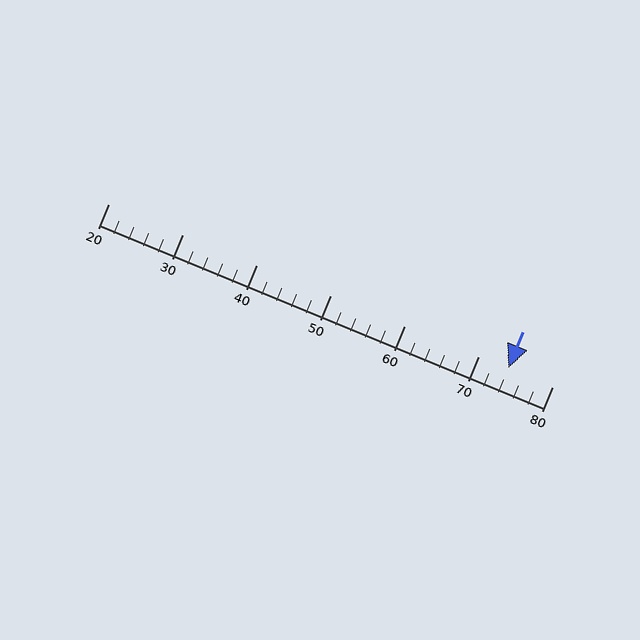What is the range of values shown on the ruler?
The ruler shows values from 20 to 80.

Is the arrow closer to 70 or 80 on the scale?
The arrow is closer to 70.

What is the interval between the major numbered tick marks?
The major tick marks are spaced 10 units apart.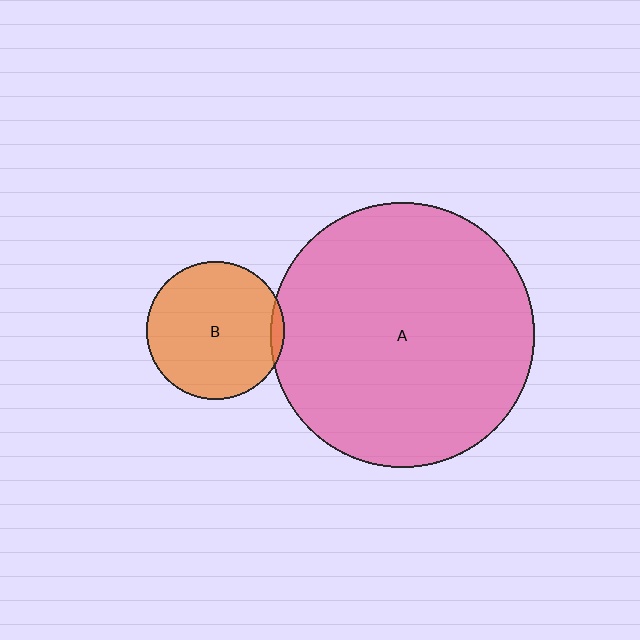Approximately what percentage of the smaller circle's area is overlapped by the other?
Approximately 5%.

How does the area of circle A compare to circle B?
Approximately 3.7 times.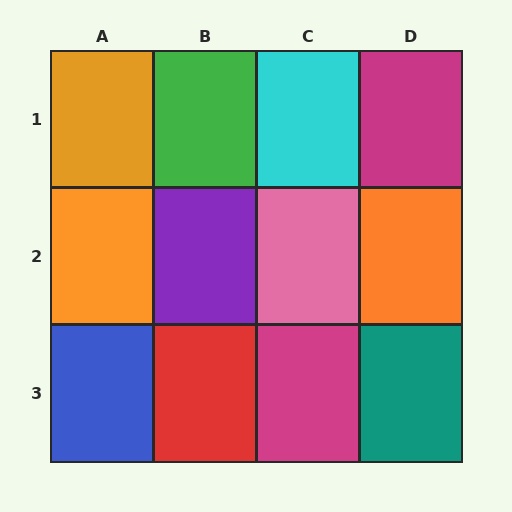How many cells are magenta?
2 cells are magenta.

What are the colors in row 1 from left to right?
Orange, green, cyan, magenta.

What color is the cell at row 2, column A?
Orange.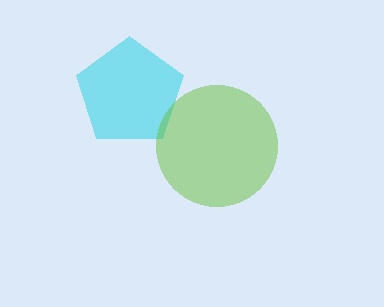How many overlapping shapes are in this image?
There are 2 overlapping shapes in the image.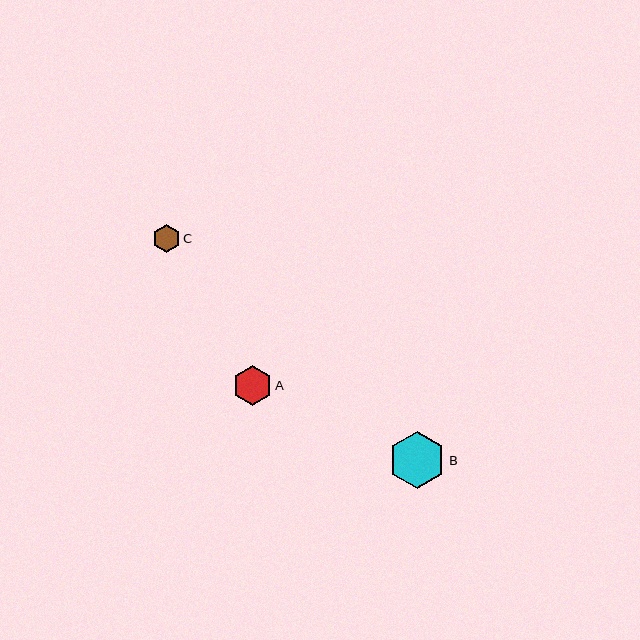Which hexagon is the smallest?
Hexagon C is the smallest with a size of approximately 28 pixels.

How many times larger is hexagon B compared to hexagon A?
Hexagon B is approximately 1.4 times the size of hexagon A.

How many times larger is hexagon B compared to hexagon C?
Hexagon B is approximately 2.1 times the size of hexagon C.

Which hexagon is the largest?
Hexagon B is the largest with a size of approximately 58 pixels.